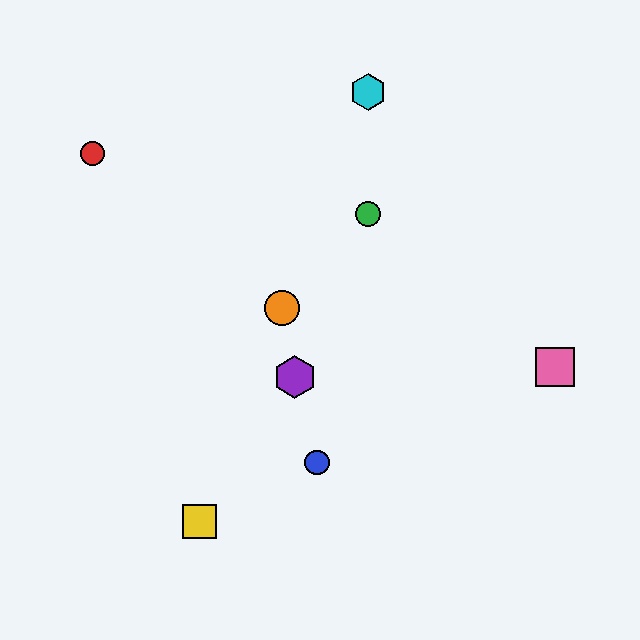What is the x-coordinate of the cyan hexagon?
The cyan hexagon is at x≈368.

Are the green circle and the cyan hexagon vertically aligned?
Yes, both are at x≈368.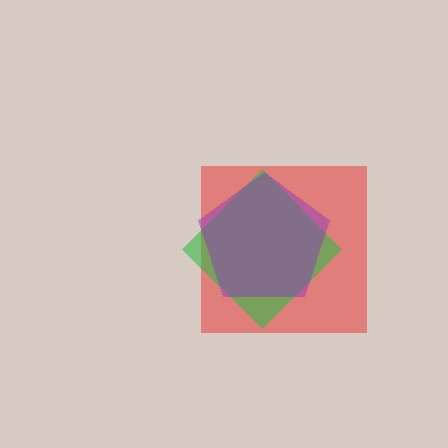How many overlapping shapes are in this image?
There are 3 overlapping shapes in the image.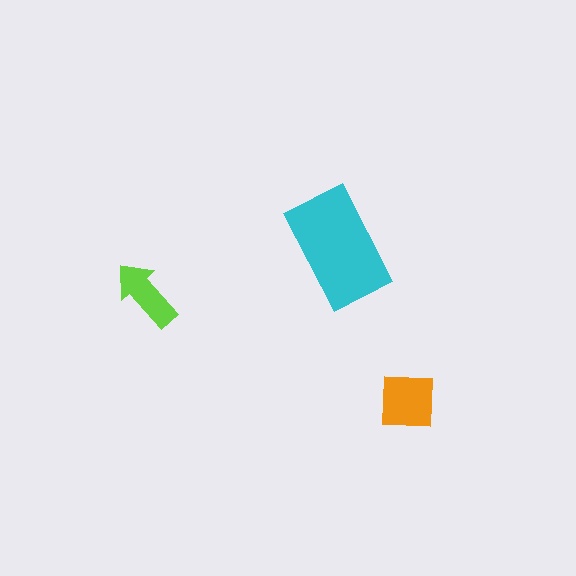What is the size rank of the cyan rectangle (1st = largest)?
1st.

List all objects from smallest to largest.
The lime arrow, the orange square, the cyan rectangle.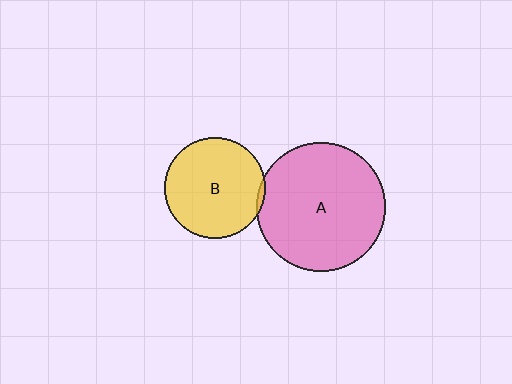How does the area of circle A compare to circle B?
Approximately 1.6 times.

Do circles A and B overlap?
Yes.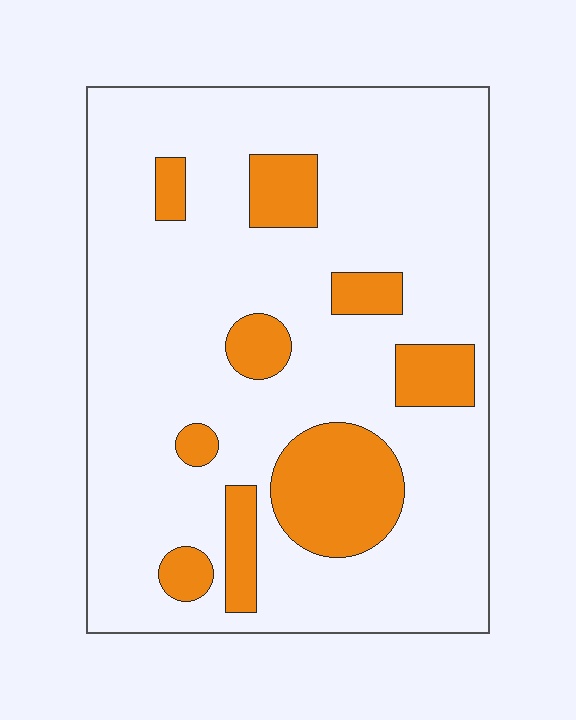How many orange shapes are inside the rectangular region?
9.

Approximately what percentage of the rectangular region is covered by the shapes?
Approximately 20%.